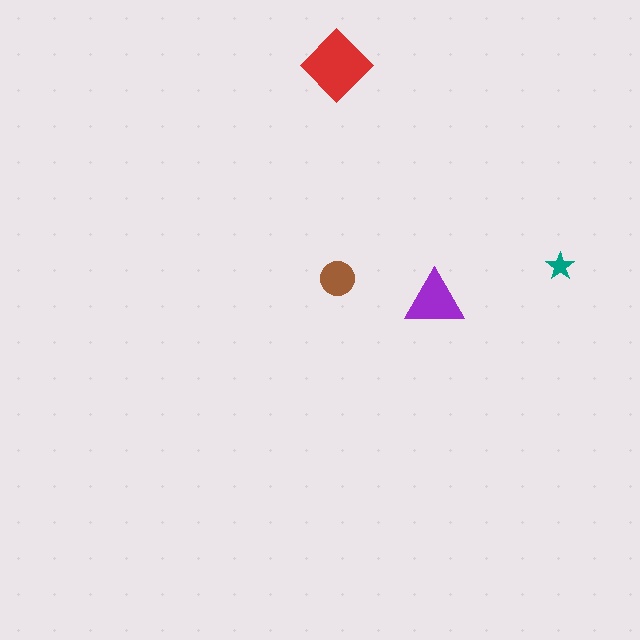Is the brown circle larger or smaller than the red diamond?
Smaller.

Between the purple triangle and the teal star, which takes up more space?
The purple triangle.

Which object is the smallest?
The teal star.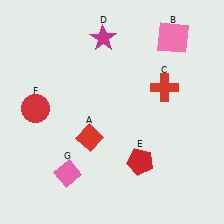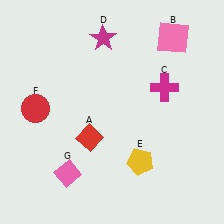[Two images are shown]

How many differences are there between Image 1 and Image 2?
There are 2 differences between the two images.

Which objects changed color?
C changed from red to magenta. E changed from red to yellow.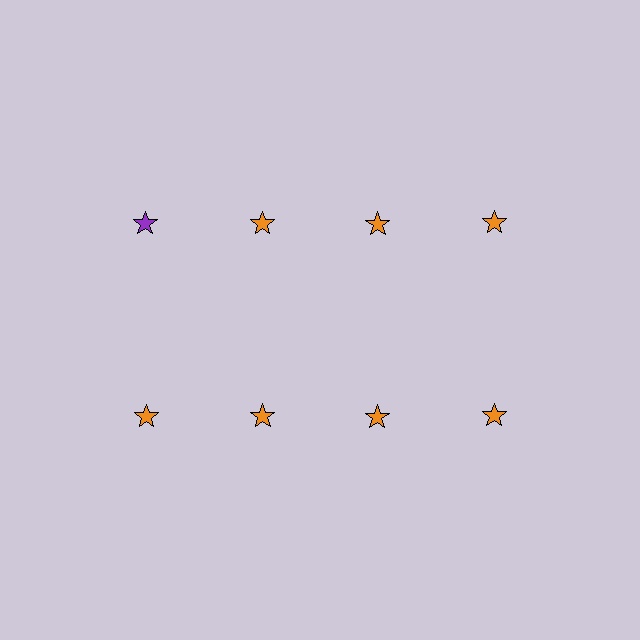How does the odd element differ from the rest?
It has a different color: purple instead of orange.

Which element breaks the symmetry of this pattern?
The purple star in the top row, leftmost column breaks the symmetry. All other shapes are orange stars.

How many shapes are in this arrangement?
There are 8 shapes arranged in a grid pattern.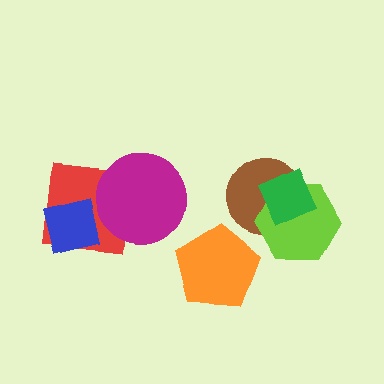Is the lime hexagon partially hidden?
Yes, it is partially covered by another shape.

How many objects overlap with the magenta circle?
1 object overlaps with the magenta circle.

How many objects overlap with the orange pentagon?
0 objects overlap with the orange pentagon.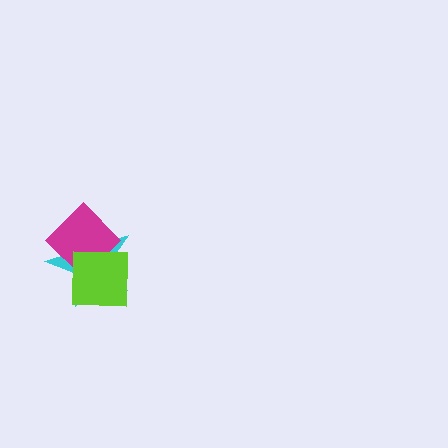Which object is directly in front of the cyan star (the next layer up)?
The magenta diamond is directly in front of the cyan star.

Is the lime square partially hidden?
No, no other shape covers it.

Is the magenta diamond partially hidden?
Yes, it is partially covered by another shape.